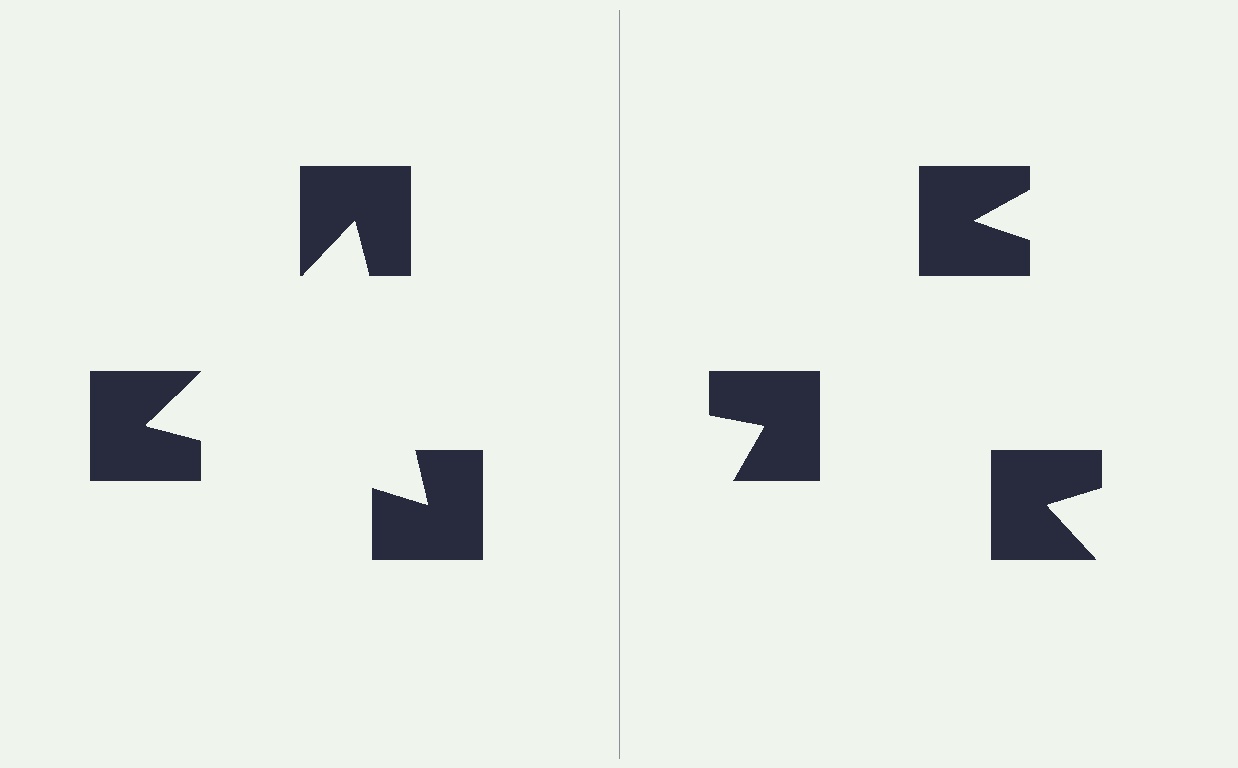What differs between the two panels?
The notched squares are positioned identically on both sides; only the wedge orientations differ. On the left they align to a triangle; on the right they are misaligned.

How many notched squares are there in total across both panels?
6 — 3 on each side.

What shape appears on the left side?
An illusory triangle.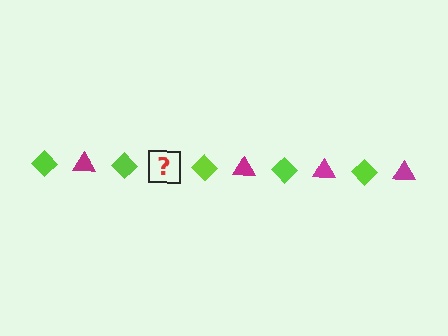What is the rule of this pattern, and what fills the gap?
The rule is that the pattern alternates between lime diamond and magenta triangle. The gap should be filled with a magenta triangle.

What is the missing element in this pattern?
The missing element is a magenta triangle.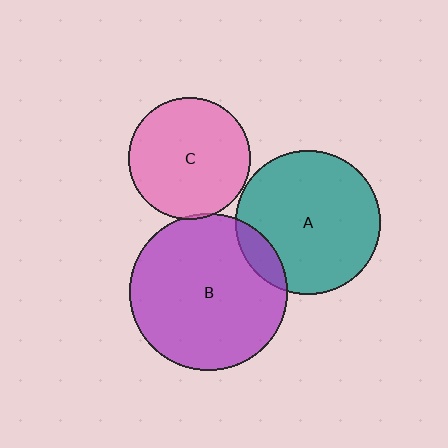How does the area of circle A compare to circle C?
Approximately 1.4 times.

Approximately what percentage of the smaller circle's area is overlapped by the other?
Approximately 10%.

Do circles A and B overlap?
Yes.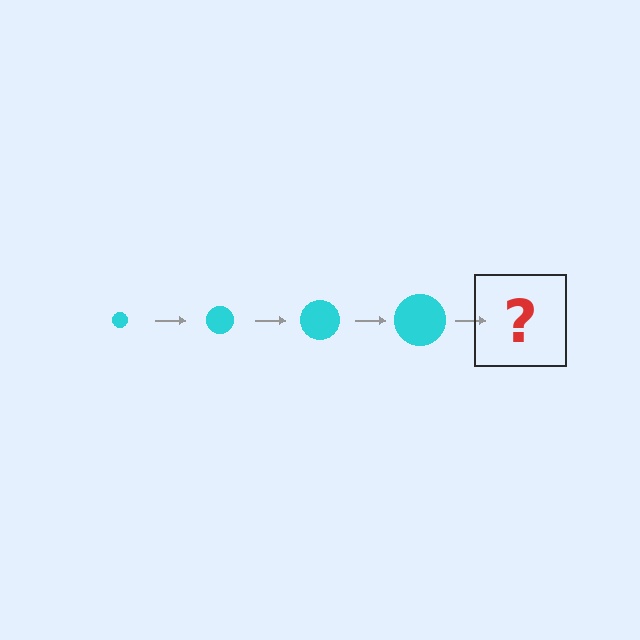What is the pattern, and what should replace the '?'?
The pattern is that the circle gets progressively larger each step. The '?' should be a cyan circle, larger than the previous one.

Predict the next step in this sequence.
The next step is a cyan circle, larger than the previous one.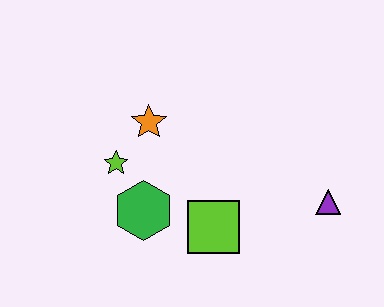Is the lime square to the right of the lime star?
Yes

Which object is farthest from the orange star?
The purple triangle is farthest from the orange star.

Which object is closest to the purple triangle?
The lime square is closest to the purple triangle.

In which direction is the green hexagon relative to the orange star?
The green hexagon is below the orange star.